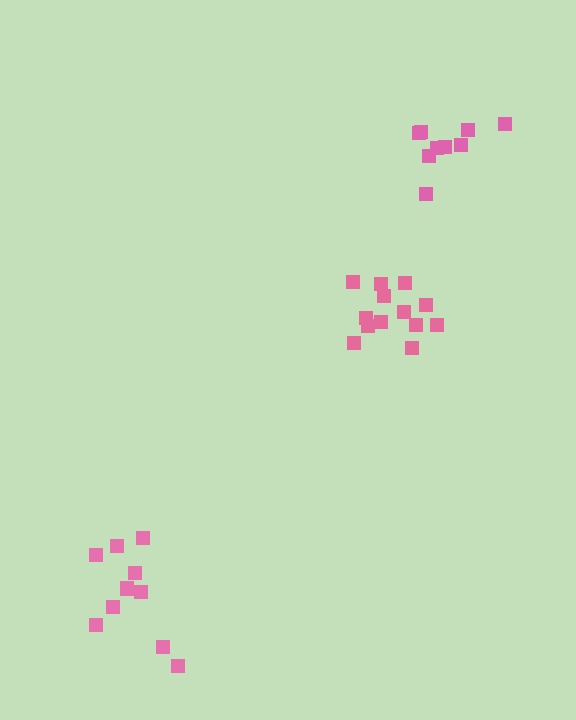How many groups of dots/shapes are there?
There are 3 groups.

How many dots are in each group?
Group 1: 13 dots, Group 2: 9 dots, Group 3: 10 dots (32 total).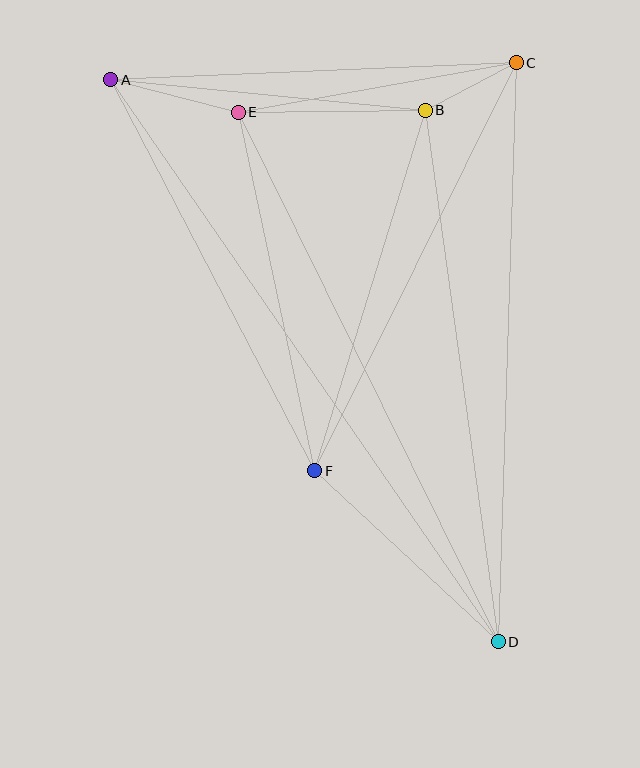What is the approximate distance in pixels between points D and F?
The distance between D and F is approximately 251 pixels.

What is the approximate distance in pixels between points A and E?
The distance between A and E is approximately 132 pixels.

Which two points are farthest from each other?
Points A and D are farthest from each other.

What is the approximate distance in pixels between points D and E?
The distance between D and E is approximately 590 pixels.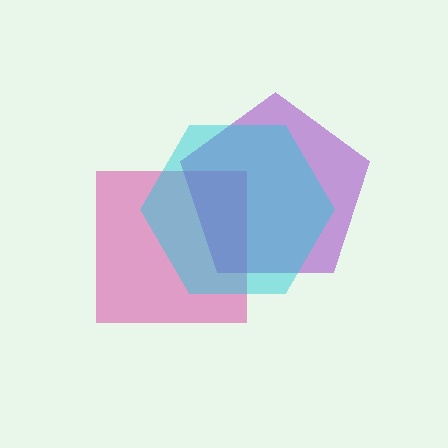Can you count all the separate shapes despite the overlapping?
Yes, there are 3 separate shapes.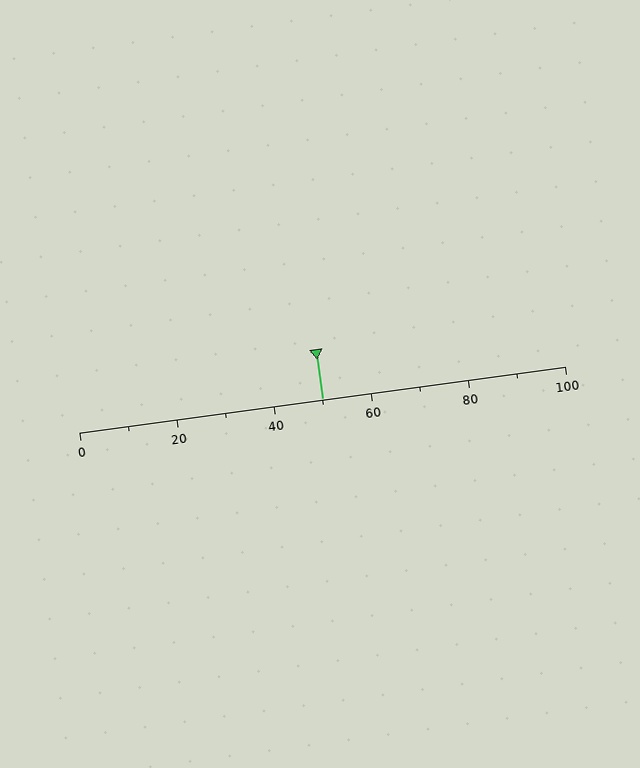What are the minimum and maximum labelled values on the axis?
The axis runs from 0 to 100.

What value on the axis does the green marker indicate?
The marker indicates approximately 50.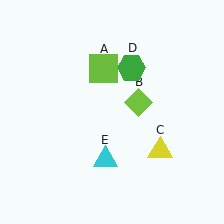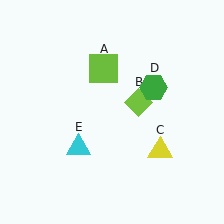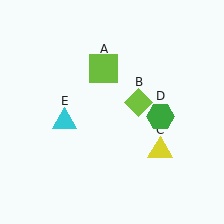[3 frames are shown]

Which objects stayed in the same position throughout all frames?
Lime square (object A) and lime diamond (object B) and yellow triangle (object C) remained stationary.